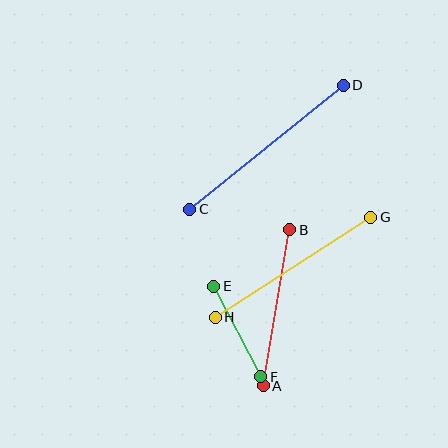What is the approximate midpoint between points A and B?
The midpoint is at approximately (277, 308) pixels.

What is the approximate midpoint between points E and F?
The midpoint is at approximately (237, 332) pixels.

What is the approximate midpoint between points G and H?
The midpoint is at approximately (293, 267) pixels.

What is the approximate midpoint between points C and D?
The midpoint is at approximately (267, 147) pixels.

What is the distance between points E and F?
The distance is approximately 102 pixels.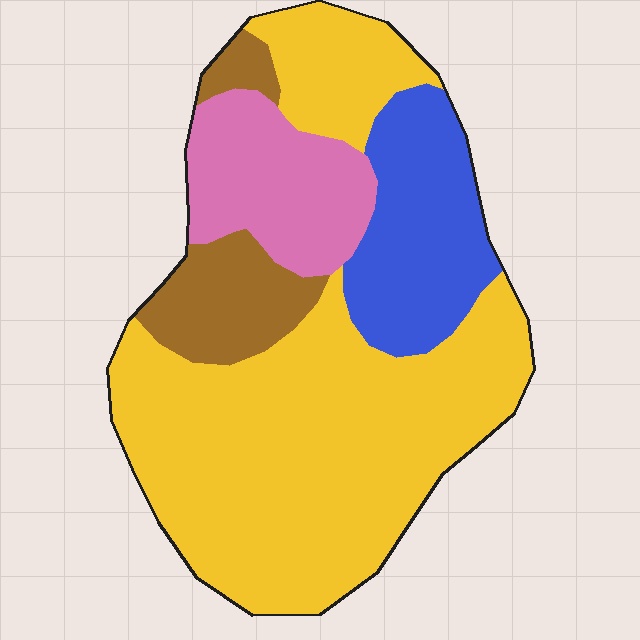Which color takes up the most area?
Yellow, at roughly 60%.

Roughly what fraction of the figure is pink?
Pink covers 14% of the figure.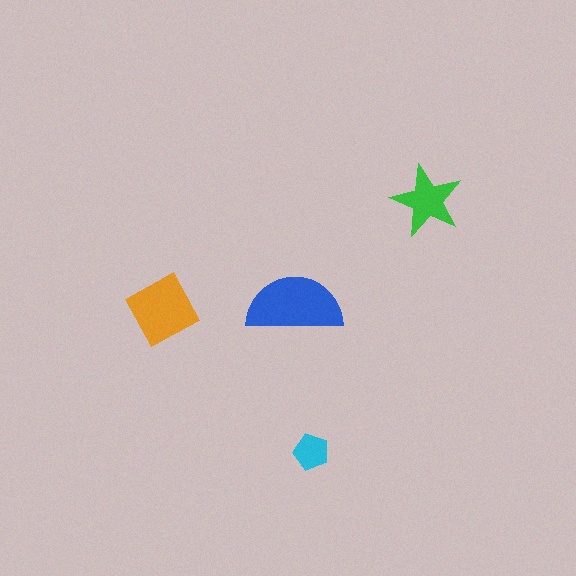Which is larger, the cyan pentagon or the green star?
The green star.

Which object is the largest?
The blue semicircle.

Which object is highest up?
The green star is topmost.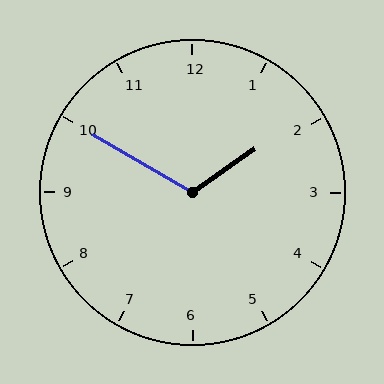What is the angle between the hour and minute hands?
Approximately 115 degrees.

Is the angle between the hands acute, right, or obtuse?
It is obtuse.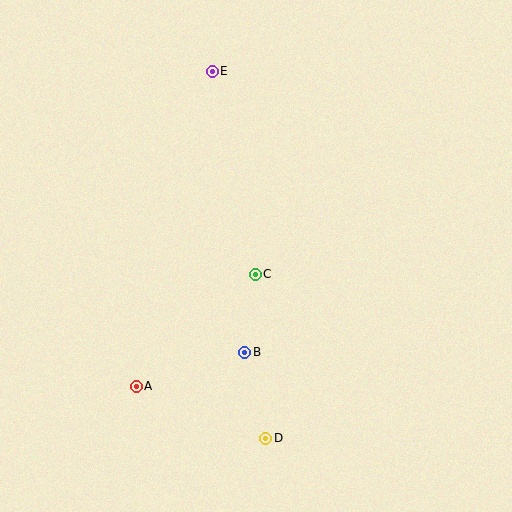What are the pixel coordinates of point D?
Point D is at (266, 438).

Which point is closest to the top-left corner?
Point E is closest to the top-left corner.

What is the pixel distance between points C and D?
The distance between C and D is 164 pixels.